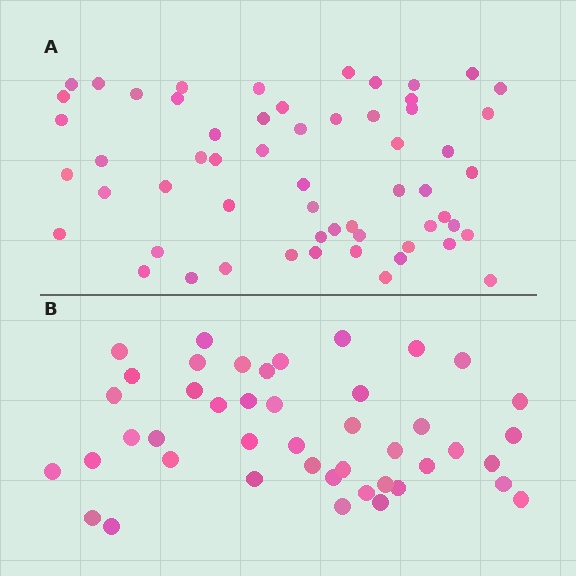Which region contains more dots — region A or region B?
Region A (the top region) has more dots.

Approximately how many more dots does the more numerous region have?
Region A has approximately 15 more dots than region B.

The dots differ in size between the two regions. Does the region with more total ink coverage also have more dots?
No. Region B has more total ink coverage because its dots are larger, but region A actually contains more individual dots. Total area can be misleading — the number of items is what matters here.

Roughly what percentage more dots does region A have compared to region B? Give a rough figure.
About 30% more.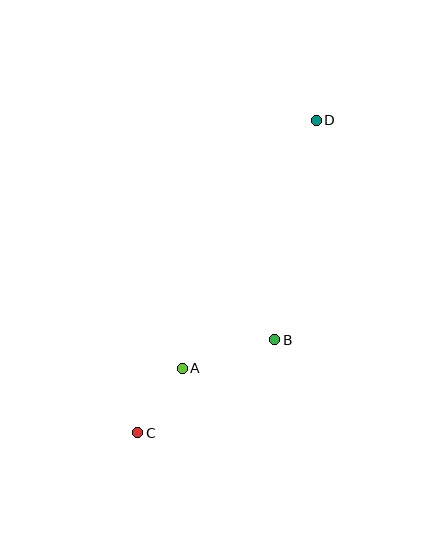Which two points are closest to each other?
Points A and C are closest to each other.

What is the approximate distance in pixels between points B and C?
The distance between B and C is approximately 166 pixels.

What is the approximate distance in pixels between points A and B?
The distance between A and B is approximately 97 pixels.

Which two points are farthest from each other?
Points C and D are farthest from each other.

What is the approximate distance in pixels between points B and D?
The distance between B and D is approximately 223 pixels.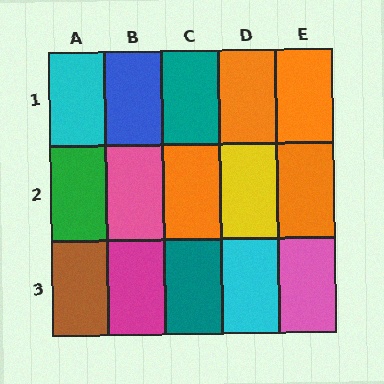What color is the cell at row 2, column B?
Pink.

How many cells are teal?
2 cells are teal.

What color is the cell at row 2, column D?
Yellow.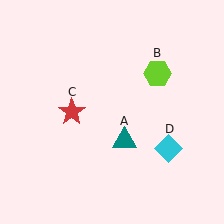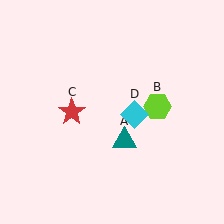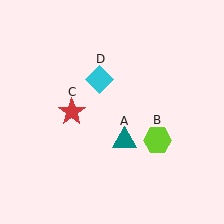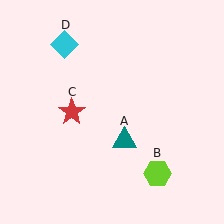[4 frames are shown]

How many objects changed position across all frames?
2 objects changed position: lime hexagon (object B), cyan diamond (object D).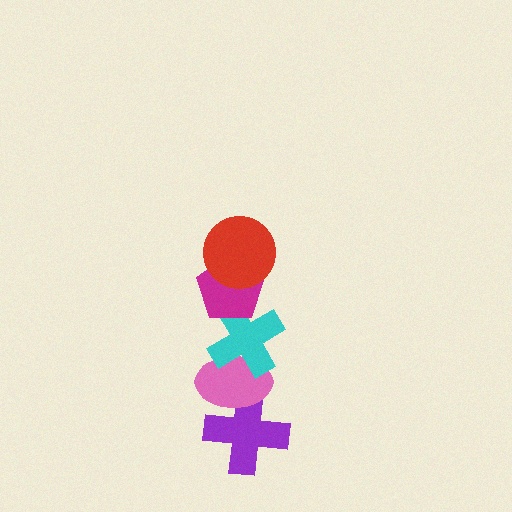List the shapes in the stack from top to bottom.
From top to bottom: the red circle, the magenta pentagon, the cyan cross, the pink ellipse, the purple cross.